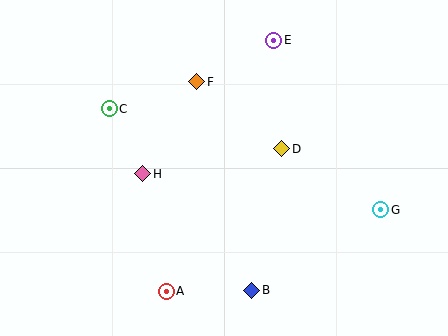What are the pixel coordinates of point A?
Point A is at (166, 291).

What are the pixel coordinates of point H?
Point H is at (143, 174).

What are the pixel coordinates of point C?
Point C is at (109, 109).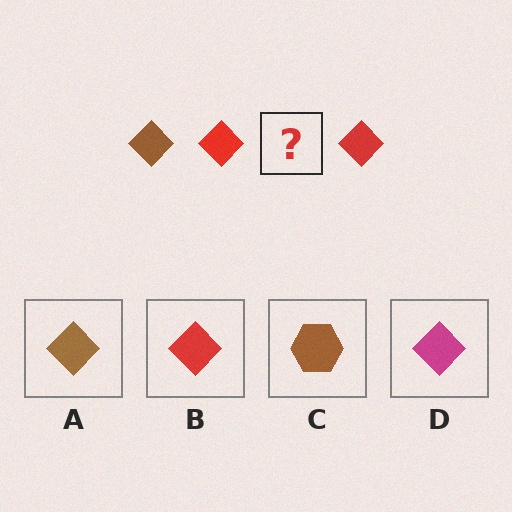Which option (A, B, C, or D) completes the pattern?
A.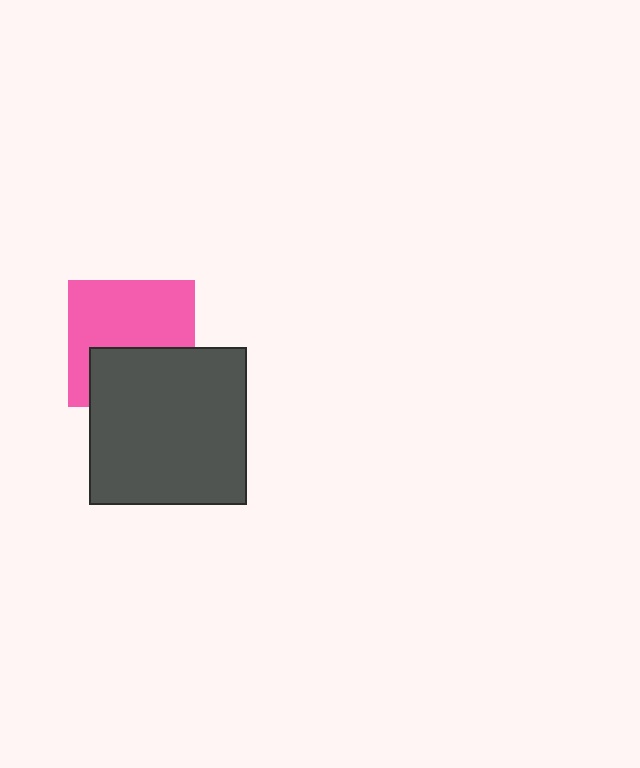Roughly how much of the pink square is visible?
About half of it is visible (roughly 61%).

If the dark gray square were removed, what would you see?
You would see the complete pink square.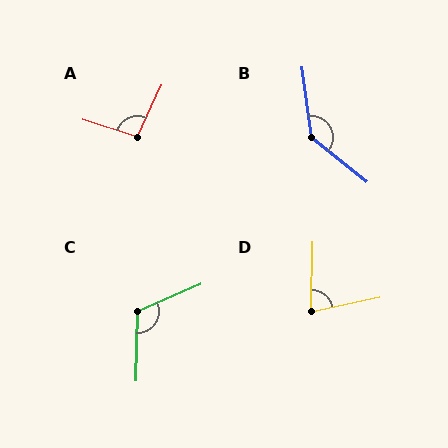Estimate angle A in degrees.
Approximately 97 degrees.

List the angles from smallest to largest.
D (77°), A (97°), C (115°), B (136°).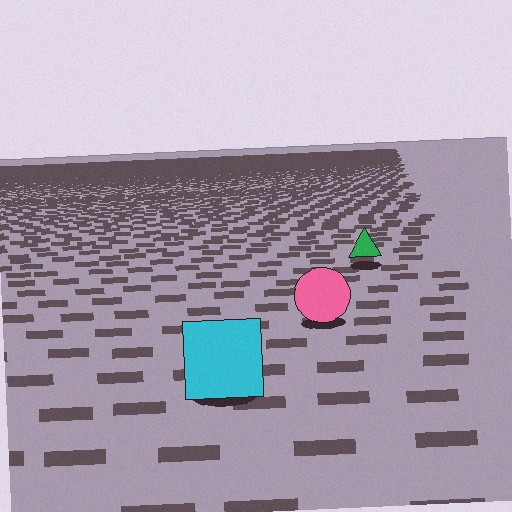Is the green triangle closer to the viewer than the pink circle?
No. The pink circle is closer — you can tell from the texture gradient: the ground texture is coarser near it.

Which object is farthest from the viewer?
The green triangle is farthest from the viewer. It appears smaller and the ground texture around it is denser.